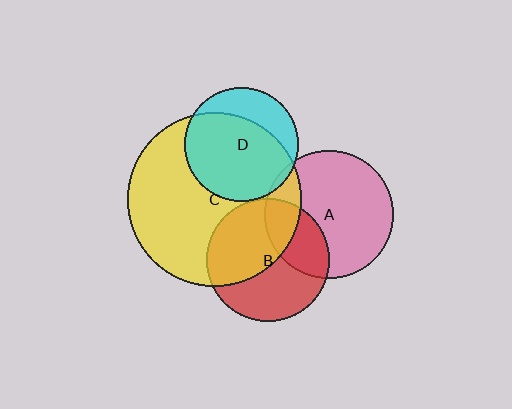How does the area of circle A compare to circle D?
Approximately 1.3 times.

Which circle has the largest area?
Circle C (yellow).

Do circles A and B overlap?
Yes.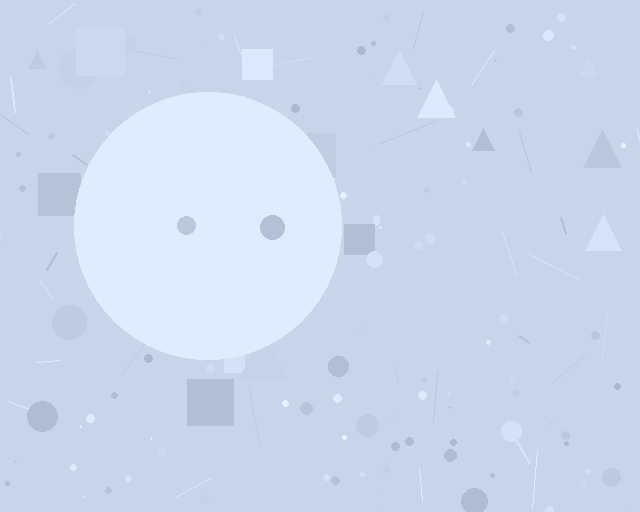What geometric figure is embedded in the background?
A circle is embedded in the background.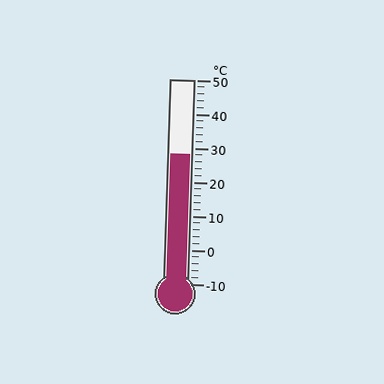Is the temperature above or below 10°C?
The temperature is above 10°C.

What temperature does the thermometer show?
The thermometer shows approximately 28°C.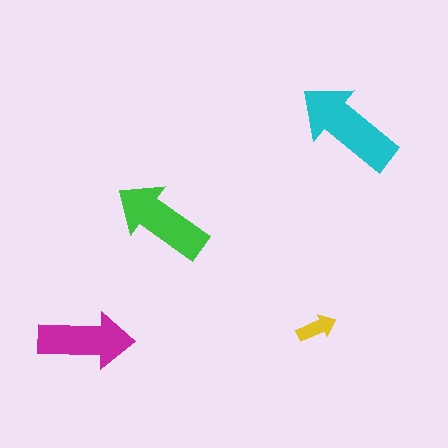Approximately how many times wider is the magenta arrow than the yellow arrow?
About 2.5 times wider.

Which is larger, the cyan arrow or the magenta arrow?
The cyan one.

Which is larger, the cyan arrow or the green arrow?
The cyan one.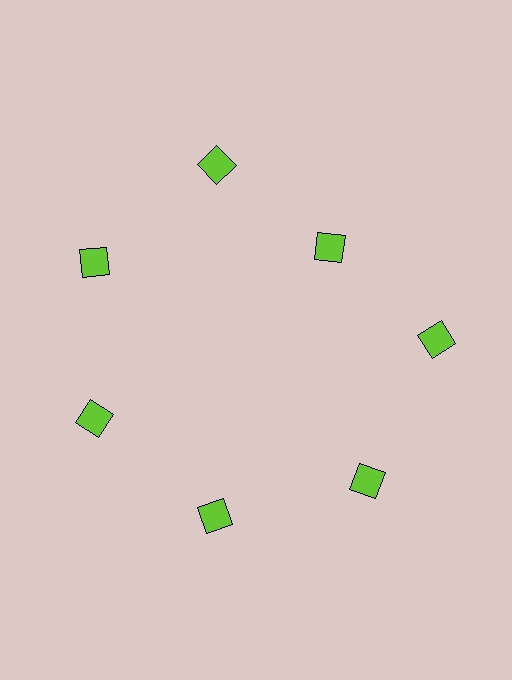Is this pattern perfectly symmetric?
No. The 7 lime diamonds are arranged in a ring, but one element near the 1 o'clock position is pulled inward toward the center, breaking the 7-fold rotational symmetry.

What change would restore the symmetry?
The symmetry would be restored by moving it outward, back onto the ring so that all 7 diamonds sit at equal angles and equal distance from the center.